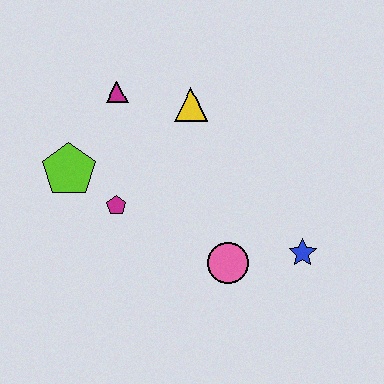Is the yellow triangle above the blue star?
Yes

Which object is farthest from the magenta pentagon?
The blue star is farthest from the magenta pentagon.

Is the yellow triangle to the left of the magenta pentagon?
No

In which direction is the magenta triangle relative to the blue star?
The magenta triangle is to the left of the blue star.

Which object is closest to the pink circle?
The blue star is closest to the pink circle.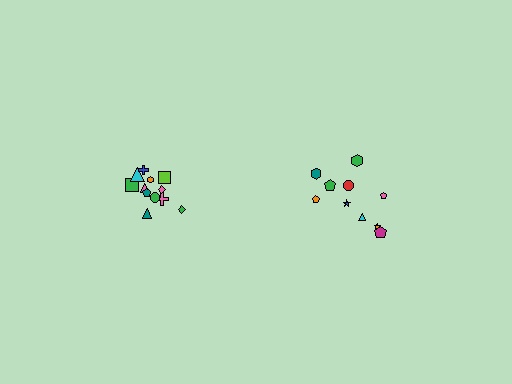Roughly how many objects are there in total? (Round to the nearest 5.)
Roughly 20 objects in total.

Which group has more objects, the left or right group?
The left group.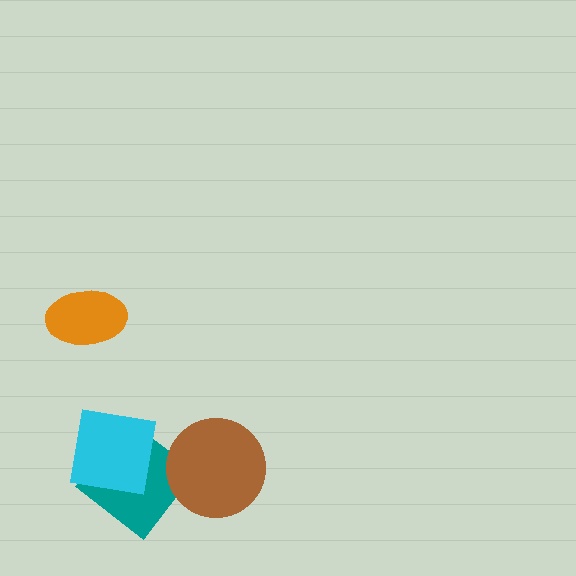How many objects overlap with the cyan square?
1 object overlaps with the cyan square.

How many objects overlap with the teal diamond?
2 objects overlap with the teal diamond.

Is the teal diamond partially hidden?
Yes, it is partially covered by another shape.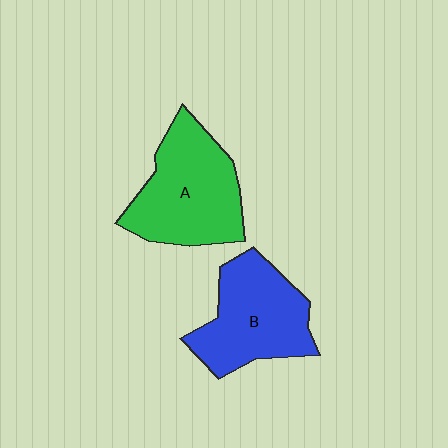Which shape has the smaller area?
Shape B (blue).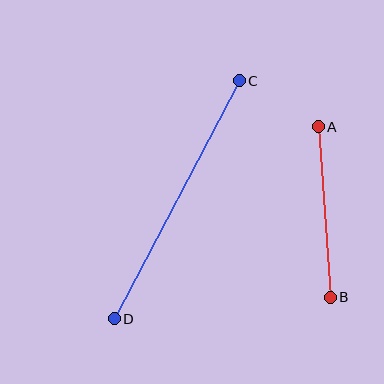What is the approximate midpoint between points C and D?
The midpoint is at approximately (177, 200) pixels.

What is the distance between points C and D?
The distance is approximately 269 pixels.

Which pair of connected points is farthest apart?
Points C and D are farthest apart.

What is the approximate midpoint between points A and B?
The midpoint is at approximately (324, 212) pixels.